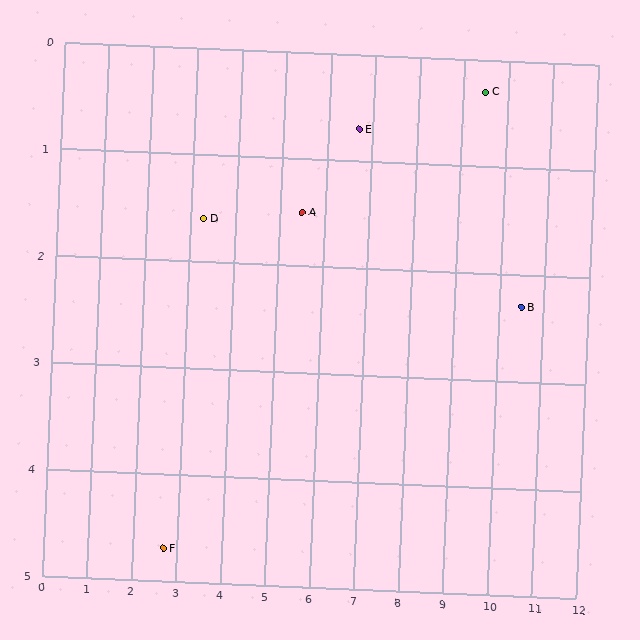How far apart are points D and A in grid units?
Points D and A are about 2.2 grid units apart.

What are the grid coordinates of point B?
Point B is at approximately (10.5, 2.3).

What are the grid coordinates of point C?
Point C is at approximately (9.5, 0.3).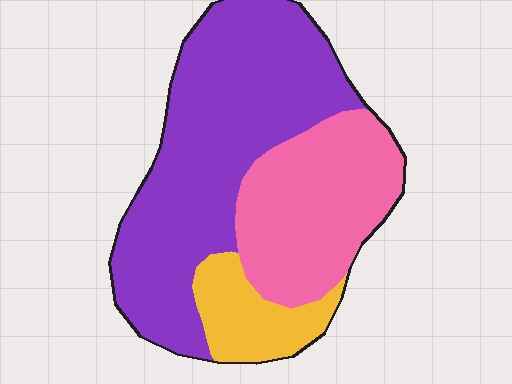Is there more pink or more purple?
Purple.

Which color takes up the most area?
Purple, at roughly 55%.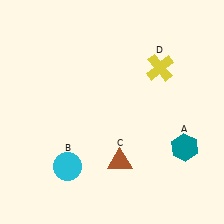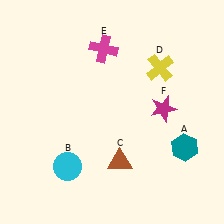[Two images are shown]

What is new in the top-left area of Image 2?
A magenta cross (E) was added in the top-left area of Image 2.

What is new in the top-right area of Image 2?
A magenta star (F) was added in the top-right area of Image 2.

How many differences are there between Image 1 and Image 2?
There are 2 differences between the two images.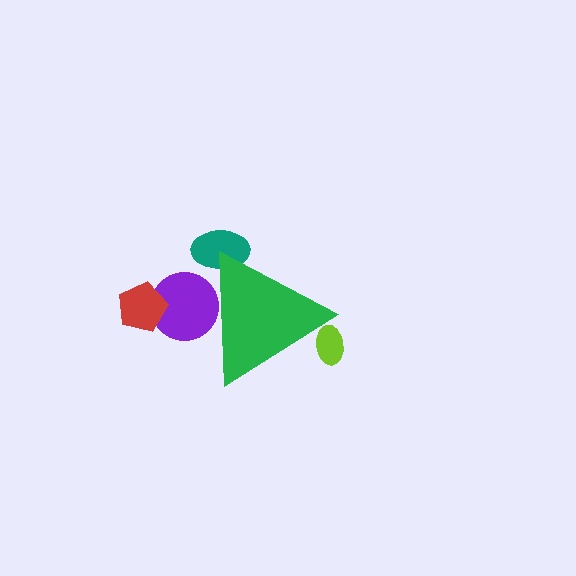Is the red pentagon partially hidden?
No, the red pentagon is fully visible.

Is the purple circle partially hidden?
Yes, the purple circle is partially hidden behind the green triangle.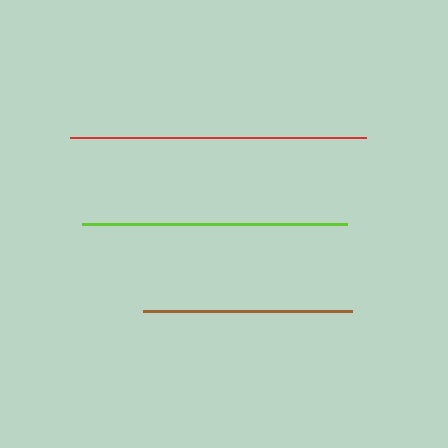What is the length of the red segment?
The red segment is approximately 295 pixels long.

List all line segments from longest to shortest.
From longest to shortest: red, lime, brown.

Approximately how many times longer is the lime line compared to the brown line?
The lime line is approximately 1.3 times the length of the brown line.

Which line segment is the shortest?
The brown line is the shortest at approximately 209 pixels.